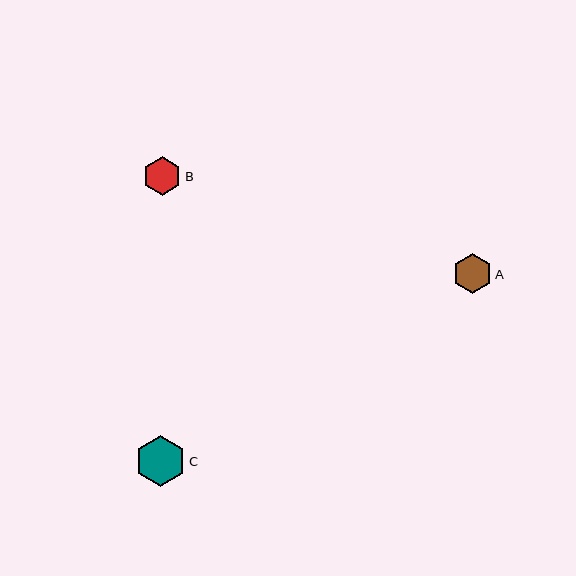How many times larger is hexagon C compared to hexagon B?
Hexagon C is approximately 1.3 times the size of hexagon B.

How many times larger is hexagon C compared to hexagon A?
Hexagon C is approximately 1.3 times the size of hexagon A.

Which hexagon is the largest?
Hexagon C is the largest with a size of approximately 51 pixels.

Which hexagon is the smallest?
Hexagon B is the smallest with a size of approximately 39 pixels.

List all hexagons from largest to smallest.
From largest to smallest: C, A, B.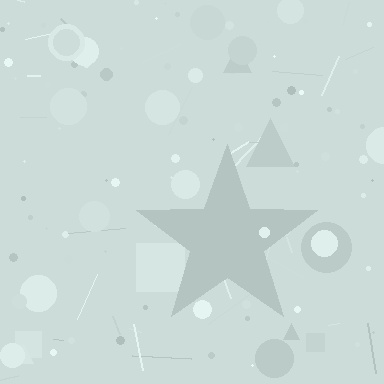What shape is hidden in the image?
A star is hidden in the image.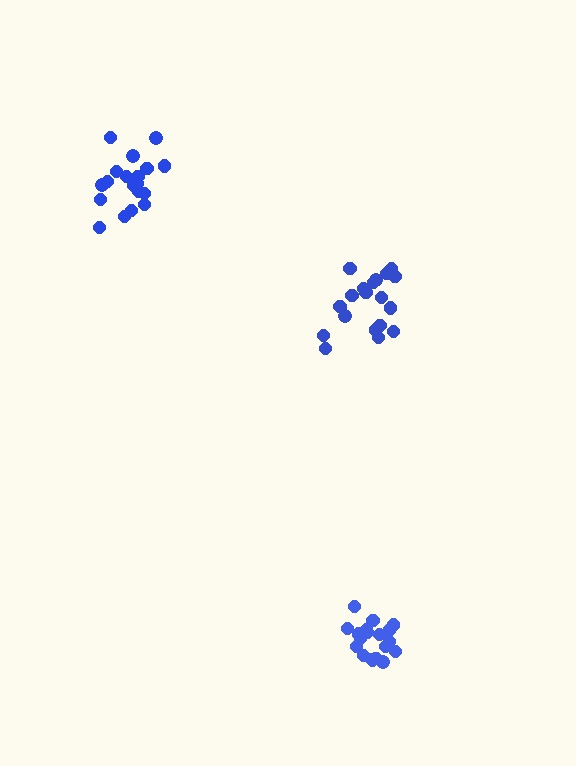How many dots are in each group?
Group 1: 19 dots, Group 2: 20 dots, Group 3: 18 dots (57 total).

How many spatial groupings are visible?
There are 3 spatial groupings.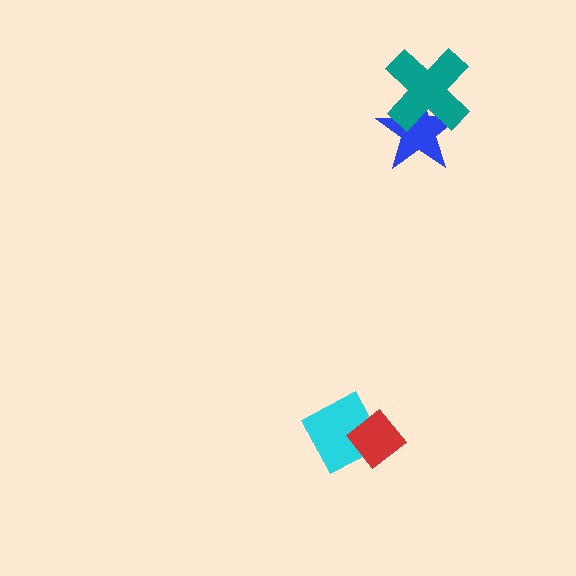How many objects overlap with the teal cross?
1 object overlaps with the teal cross.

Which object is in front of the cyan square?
The red diamond is in front of the cyan square.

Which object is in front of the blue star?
The teal cross is in front of the blue star.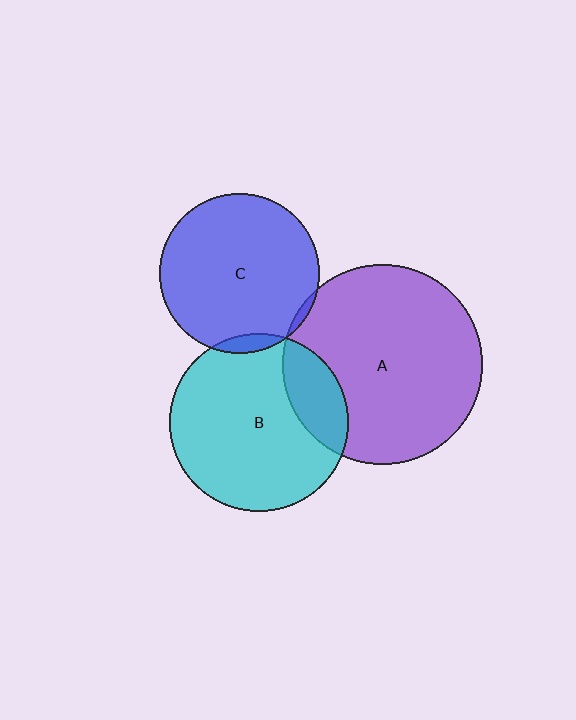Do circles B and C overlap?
Yes.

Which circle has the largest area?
Circle A (purple).